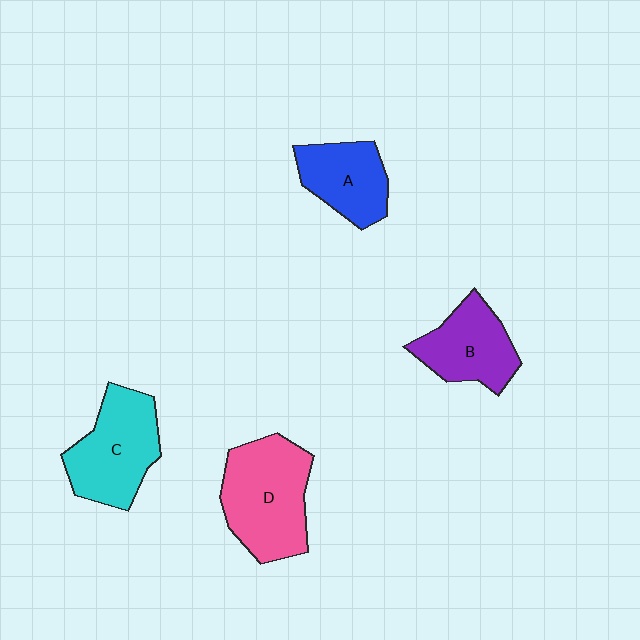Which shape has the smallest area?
Shape A (blue).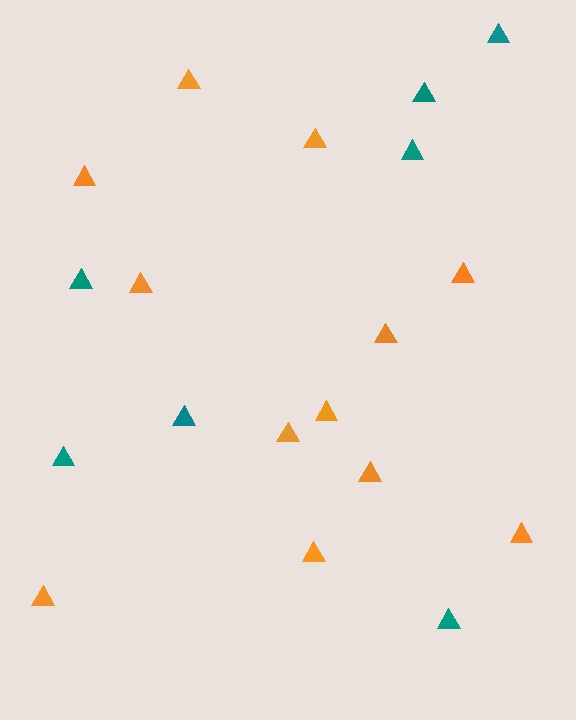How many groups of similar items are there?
There are 2 groups: one group of teal triangles (7) and one group of orange triangles (12).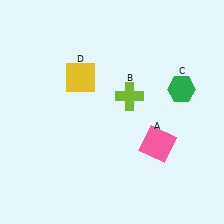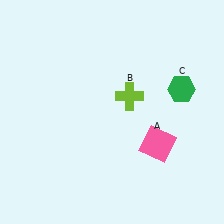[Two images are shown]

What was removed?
The yellow square (D) was removed in Image 2.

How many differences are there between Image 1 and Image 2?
There is 1 difference between the two images.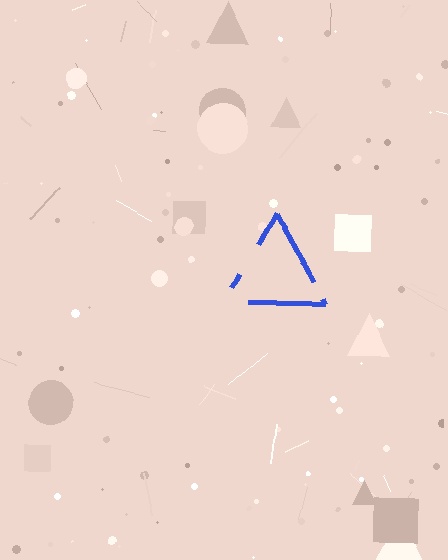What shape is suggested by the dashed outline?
The dashed outline suggests a triangle.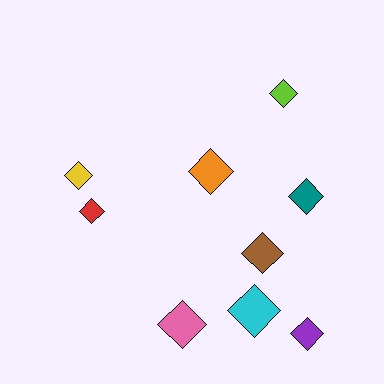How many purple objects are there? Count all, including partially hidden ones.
There is 1 purple object.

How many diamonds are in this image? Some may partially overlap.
There are 9 diamonds.